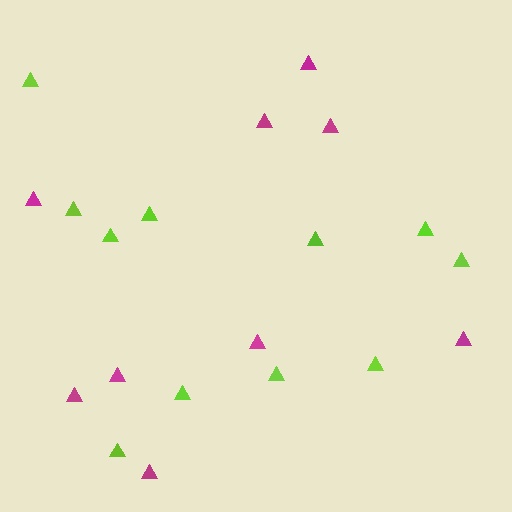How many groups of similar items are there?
There are 2 groups: one group of magenta triangles (9) and one group of lime triangles (11).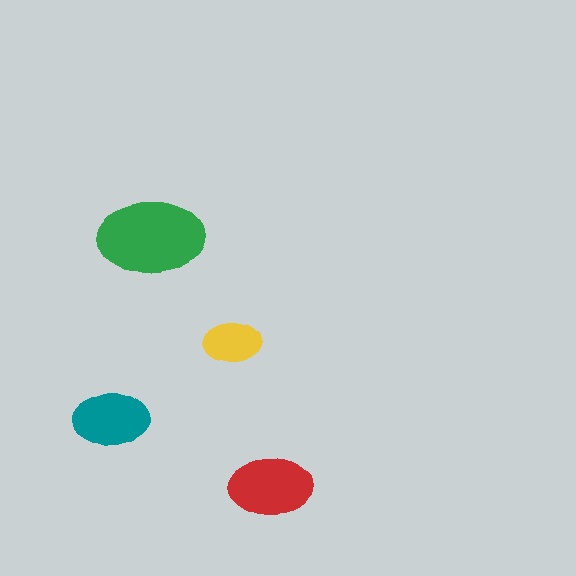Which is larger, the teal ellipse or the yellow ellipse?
The teal one.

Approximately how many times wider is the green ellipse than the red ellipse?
About 1.5 times wider.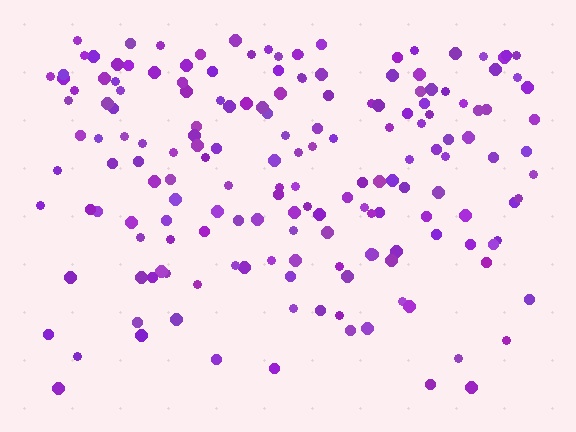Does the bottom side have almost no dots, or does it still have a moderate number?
Still a moderate number, just noticeably fewer than the top.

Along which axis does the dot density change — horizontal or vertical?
Vertical.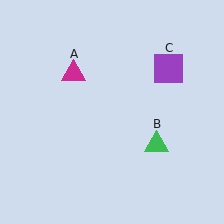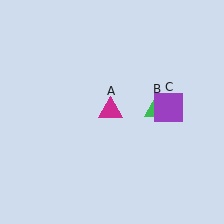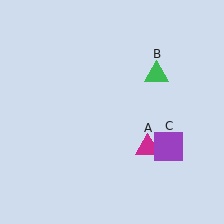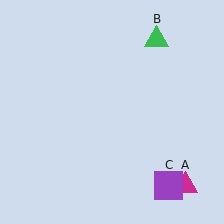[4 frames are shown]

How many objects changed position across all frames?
3 objects changed position: magenta triangle (object A), green triangle (object B), purple square (object C).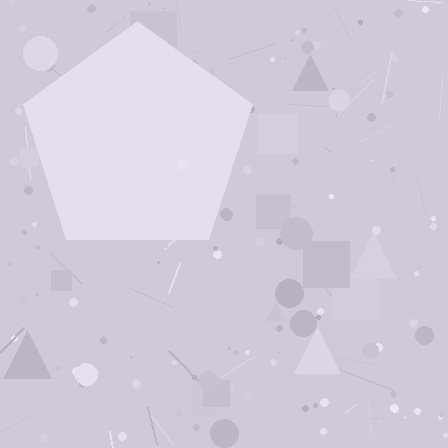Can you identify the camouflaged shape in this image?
The camouflaged shape is a pentagon.